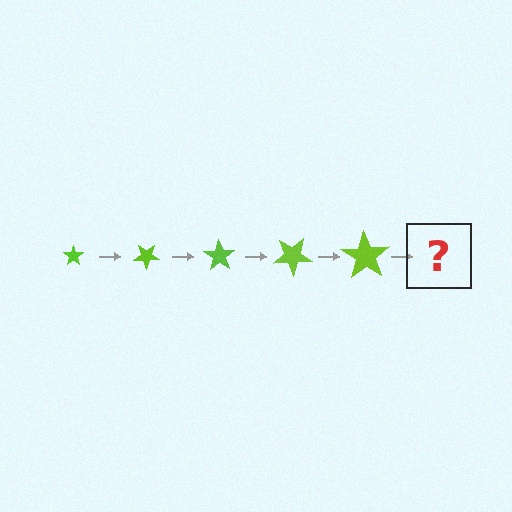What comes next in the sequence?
The next element should be a star, larger than the previous one and rotated 175 degrees from the start.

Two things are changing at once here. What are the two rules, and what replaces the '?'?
The two rules are that the star grows larger each step and it rotates 35 degrees each step. The '?' should be a star, larger than the previous one and rotated 175 degrees from the start.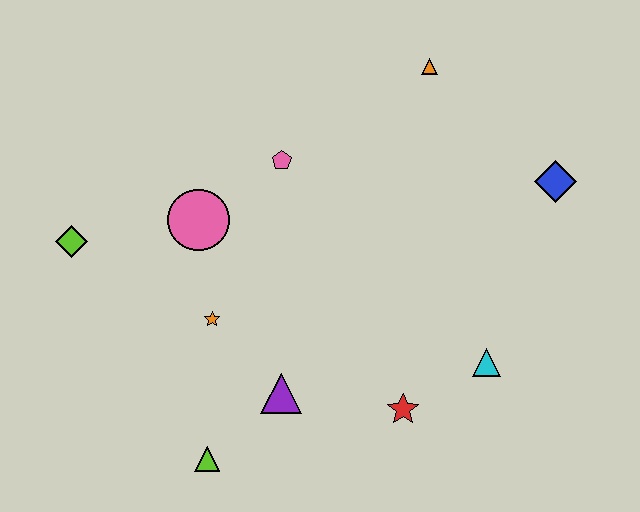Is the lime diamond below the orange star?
No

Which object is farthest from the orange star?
The blue diamond is farthest from the orange star.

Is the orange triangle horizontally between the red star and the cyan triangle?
Yes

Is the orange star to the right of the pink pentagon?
No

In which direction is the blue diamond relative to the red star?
The blue diamond is above the red star.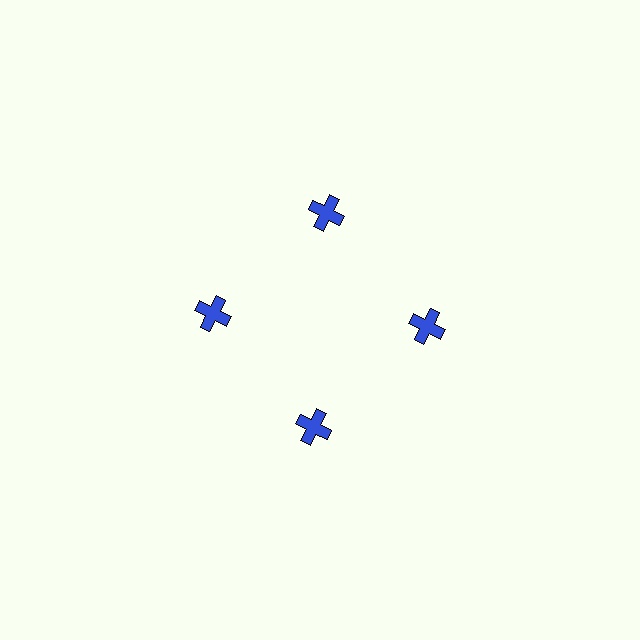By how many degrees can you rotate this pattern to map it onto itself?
The pattern maps onto itself every 90 degrees of rotation.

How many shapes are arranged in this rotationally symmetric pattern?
There are 4 shapes, arranged in 4 groups of 1.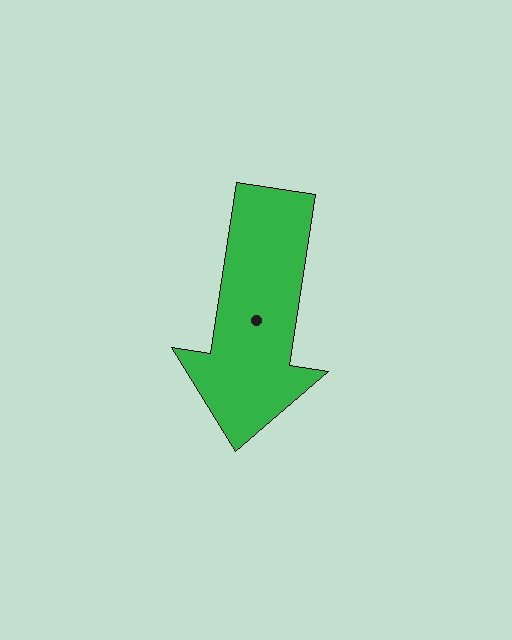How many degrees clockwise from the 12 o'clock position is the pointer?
Approximately 189 degrees.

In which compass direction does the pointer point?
South.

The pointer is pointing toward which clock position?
Roughly 6 o'clock.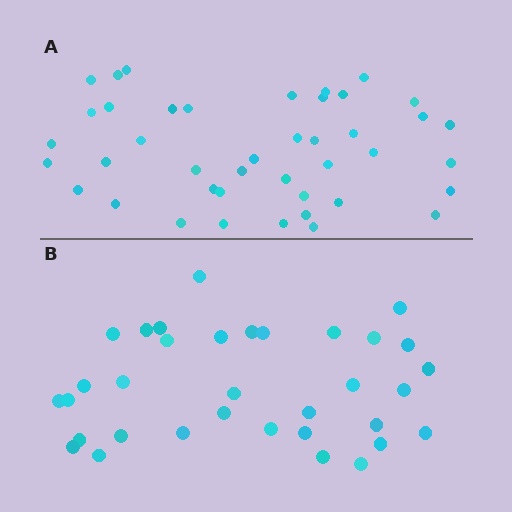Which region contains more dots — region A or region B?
Region A (the top region) has more dots.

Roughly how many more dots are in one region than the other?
Region A has roughly 8 or so more dots than region B.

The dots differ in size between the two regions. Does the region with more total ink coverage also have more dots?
No. Region B has more total ink coverage because its dots are larger, but region A actually contains more individual dots. Total area can be misleading — the number of items is what matters here.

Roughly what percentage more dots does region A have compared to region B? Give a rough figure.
About 25% more.